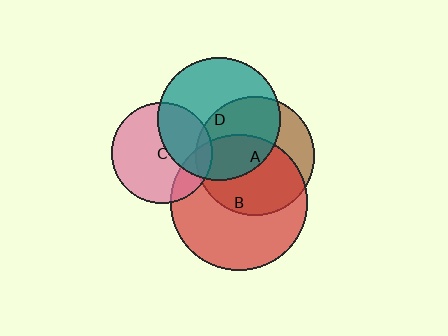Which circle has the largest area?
Circle B (red).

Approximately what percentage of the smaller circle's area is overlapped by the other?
Approximately 35%.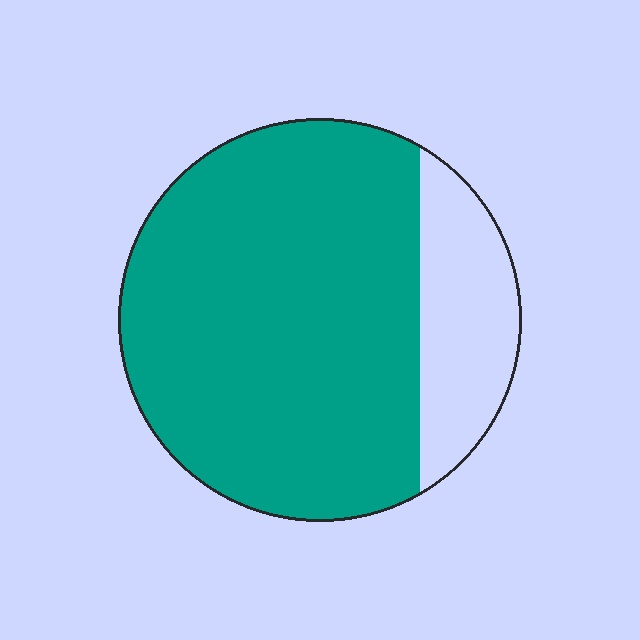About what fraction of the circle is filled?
About four fifths (4/5).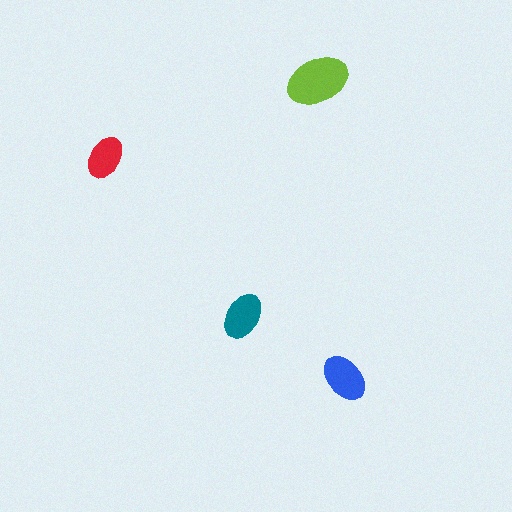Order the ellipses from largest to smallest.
the lime one, the blue one, the teal one, the red one.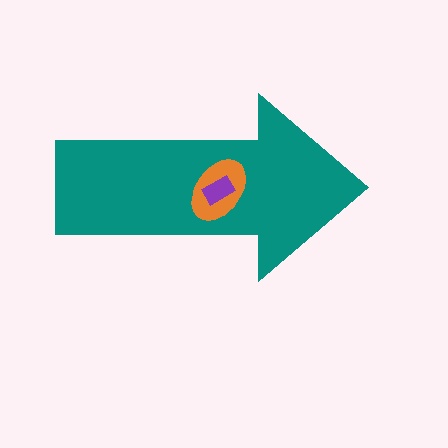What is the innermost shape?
The purple rectangle.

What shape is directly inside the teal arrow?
The orange ellipse.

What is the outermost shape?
The teal arrow.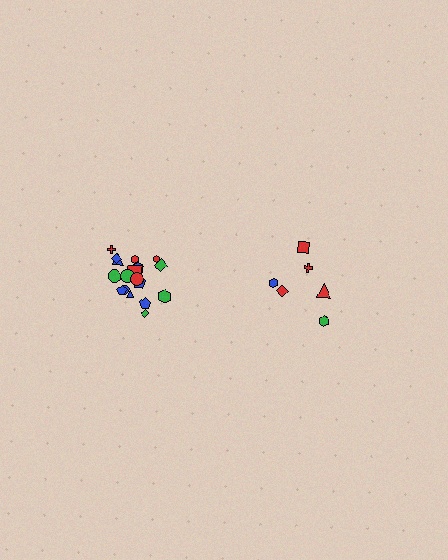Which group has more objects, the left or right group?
The left group.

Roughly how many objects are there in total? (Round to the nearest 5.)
Roughly 25 objects in total.